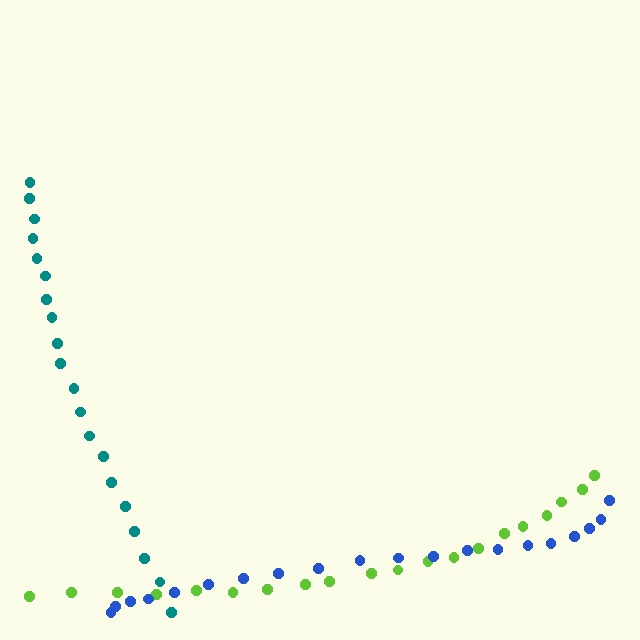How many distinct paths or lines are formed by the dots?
There are 3 distinct paths.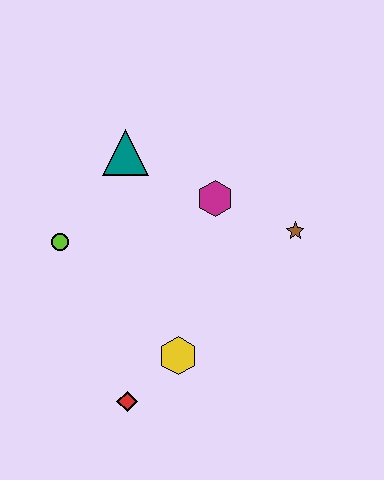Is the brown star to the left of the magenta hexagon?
No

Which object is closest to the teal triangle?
The magenta hexagon is closest to the teal triangle.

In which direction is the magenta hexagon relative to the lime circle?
The magenta hexagon is to the right of the lime circle.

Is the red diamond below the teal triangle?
Yes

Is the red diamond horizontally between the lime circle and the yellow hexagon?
Yes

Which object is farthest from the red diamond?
The teal triangle is farthest from the red diamond.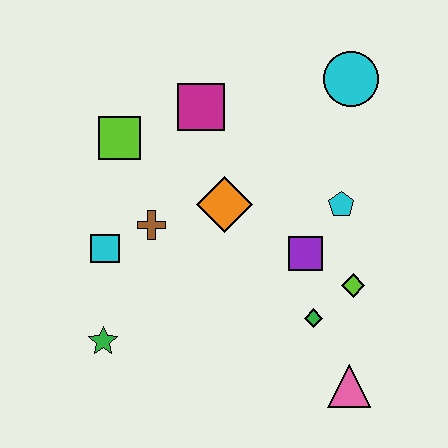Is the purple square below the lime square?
Yes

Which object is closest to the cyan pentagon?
The purple square is closest to the cyan pentagon.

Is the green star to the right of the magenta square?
No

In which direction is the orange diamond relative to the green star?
The orange diamond is above the green star.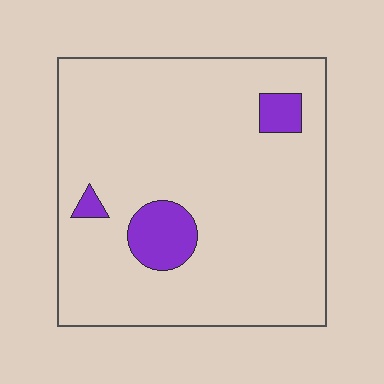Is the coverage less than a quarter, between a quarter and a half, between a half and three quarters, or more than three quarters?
Less than a quarter.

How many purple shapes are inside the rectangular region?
3.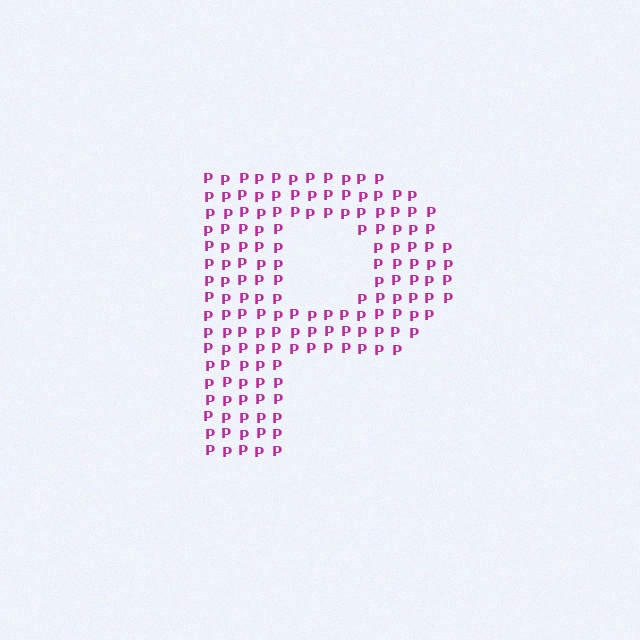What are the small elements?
The small elements are letter P's.